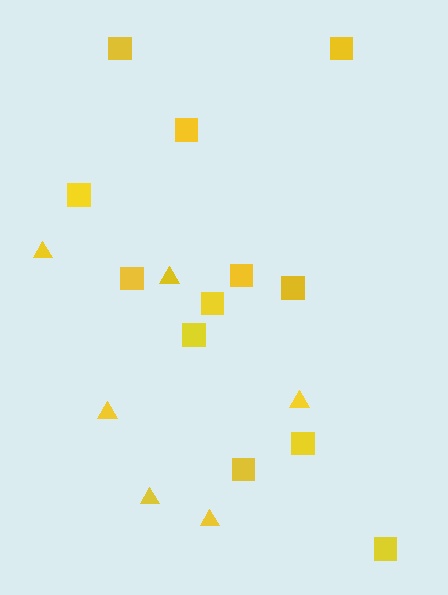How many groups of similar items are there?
There are 2 groups: one group of squares (12) and one group of triangles (6).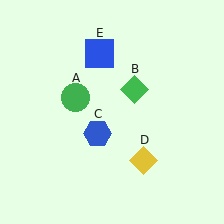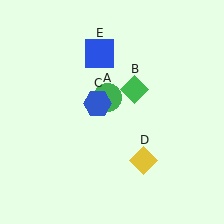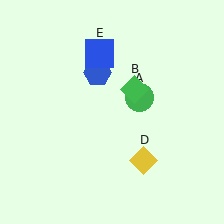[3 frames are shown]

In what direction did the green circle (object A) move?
The green circle (object A) moved right.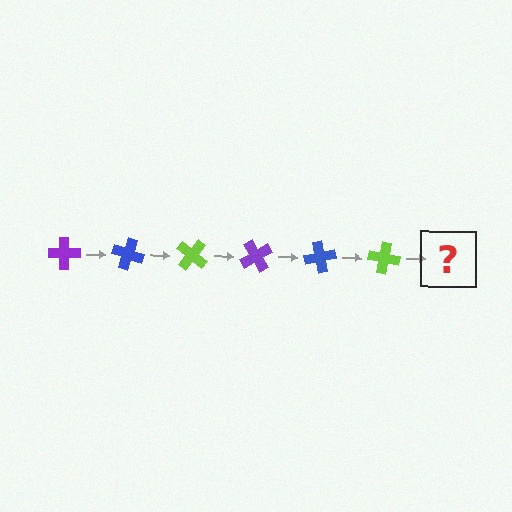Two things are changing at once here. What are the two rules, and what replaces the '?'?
The two rules are that it rotates 20 degrees each step and the color cycles through purple, blue, and lime. The '?' should be a purple cross, rotated 120 degrees from the start.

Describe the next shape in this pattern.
It should be a purple cross, rotated 120 degrees from the start.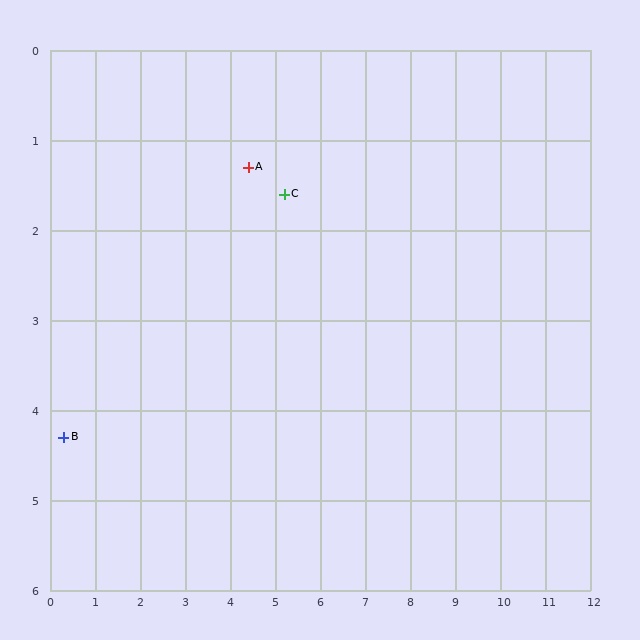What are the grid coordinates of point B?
Point B is at approximately (0.3, 4.3).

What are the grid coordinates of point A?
Point A is at approximately (4.4, 1.3).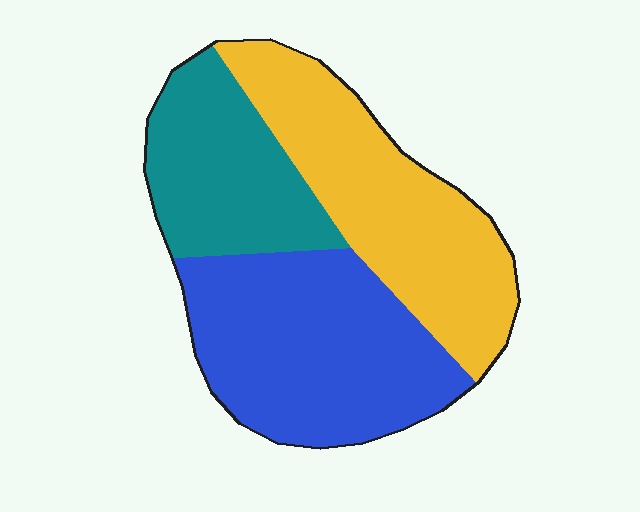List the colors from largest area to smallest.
From largest to smallest: blue, yellow, teal.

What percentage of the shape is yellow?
Yellow covers roughly 35% of the shape.